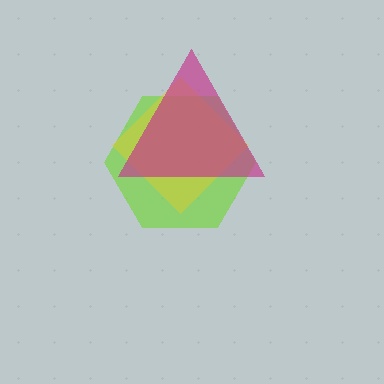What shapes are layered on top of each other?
The layered shapes are: a lime hexagon, a yellow diamond, a magenta triangle.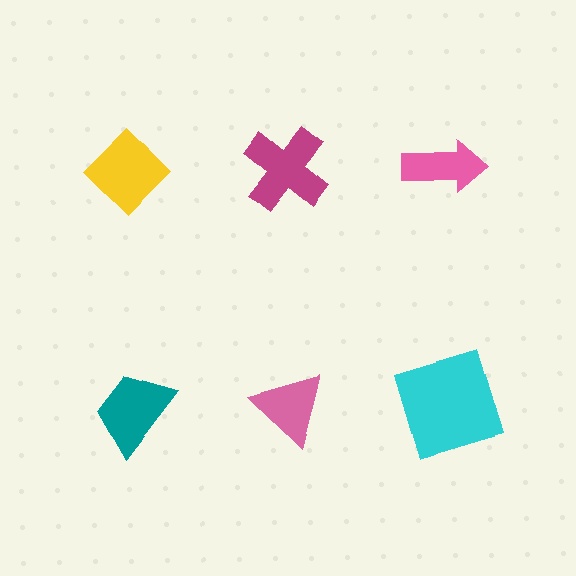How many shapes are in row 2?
3 shapes.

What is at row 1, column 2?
A magenta cross.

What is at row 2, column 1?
A teal trapezoid.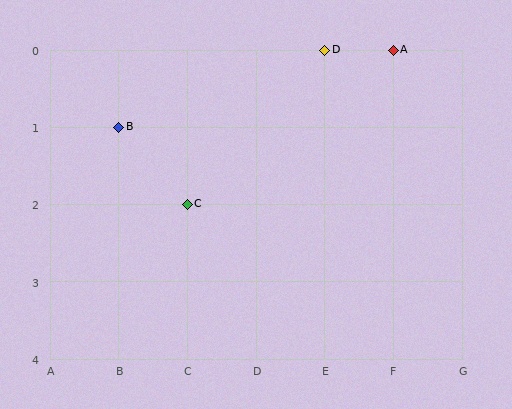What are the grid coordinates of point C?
Point C is at grid coordinates (C, 2).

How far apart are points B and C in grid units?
Points B and C are 1 column and 1 row apart (about 1.4 grid units diagonally).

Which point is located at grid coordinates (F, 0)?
Point A is at (F, 0).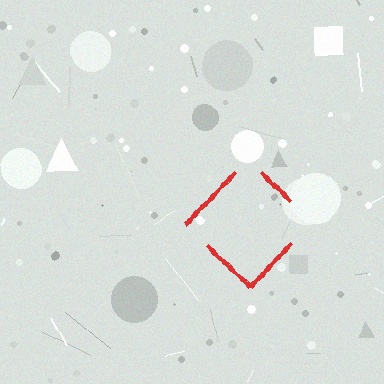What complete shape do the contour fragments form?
The contour fragments form a diamond.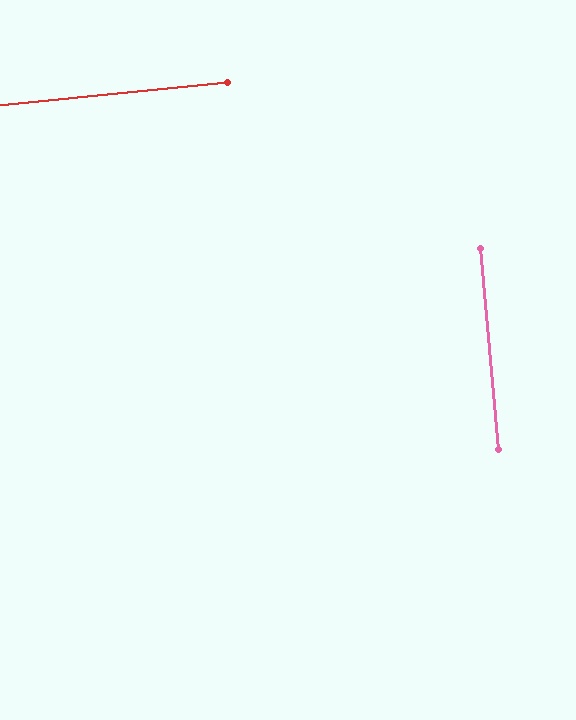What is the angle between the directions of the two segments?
Approximately 89 degrees.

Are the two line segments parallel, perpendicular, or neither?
Perpendicular — they meet at approximately 89°.